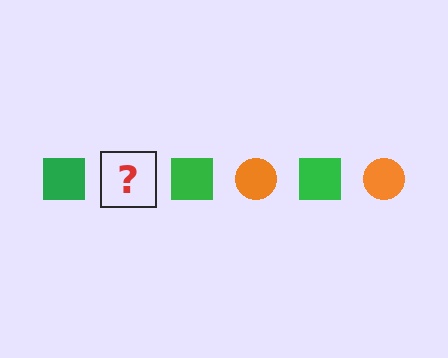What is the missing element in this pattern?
The missing element is an orange circle.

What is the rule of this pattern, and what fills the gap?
The rule is that the pattern alternates between green square and orange circle. The gap should be filled with an orange circle.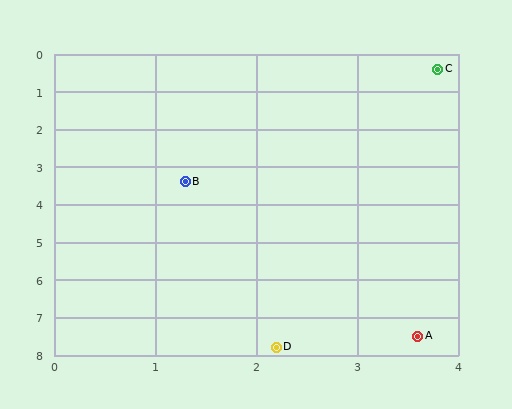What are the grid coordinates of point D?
Point D is at approximately (2.2, 7.8).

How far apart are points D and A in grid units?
Points D and A are about 1.4 grid units apart.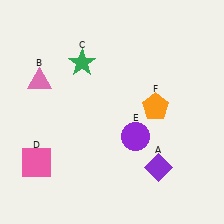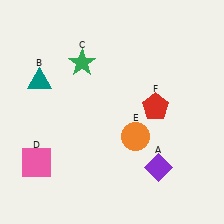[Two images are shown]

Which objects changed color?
B changed from pink to teal. E changed from purple to orange. F changed from orange to red.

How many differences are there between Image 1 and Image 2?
There are 3 differences between the two images.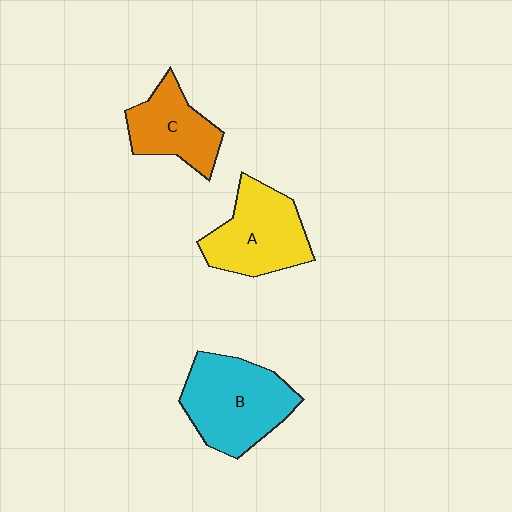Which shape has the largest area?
Shape B (cyan).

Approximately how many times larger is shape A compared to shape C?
Approximately 1.3 times.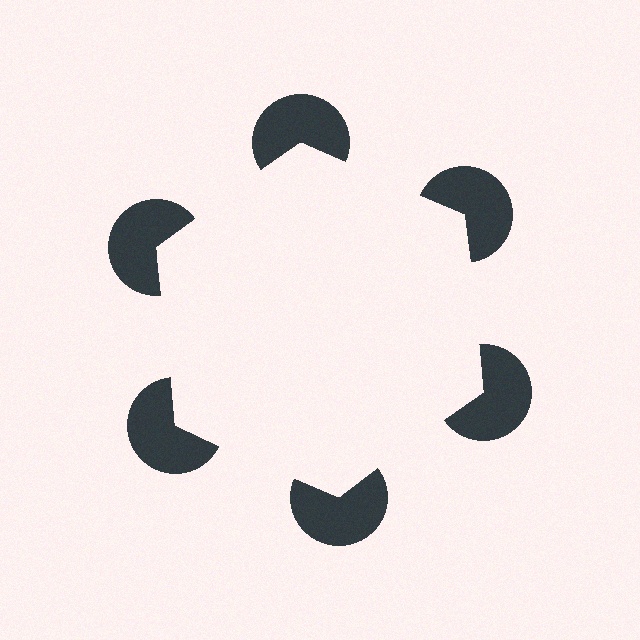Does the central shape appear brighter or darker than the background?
It typically appears slightly brighter than the background, even though no actual brightness change is drawn.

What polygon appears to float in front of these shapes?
An illusory hexagon — its edges are inferred from the aligned wedge cuts in the pac-man discs, not physically drawn.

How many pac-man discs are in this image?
There are 6 — one at each vertex of the illusory hexagon.